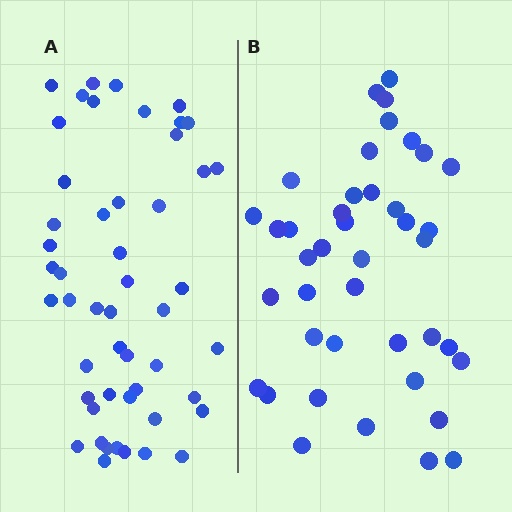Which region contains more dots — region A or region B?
Region A (the left region) has more dots.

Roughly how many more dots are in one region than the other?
Region A has roughly 8 or so more dots than region B.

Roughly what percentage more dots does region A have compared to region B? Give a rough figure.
About 20% more.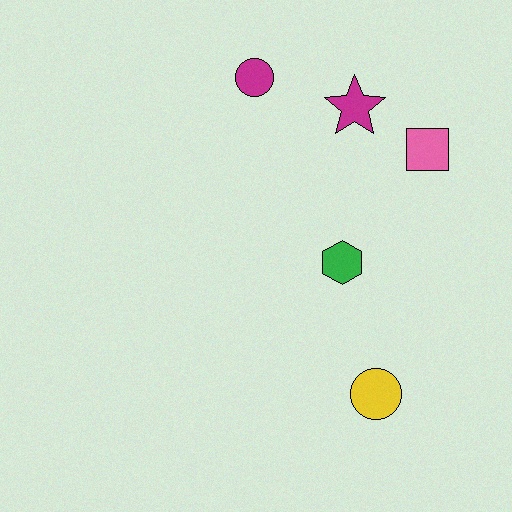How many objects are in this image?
There are 5 objects.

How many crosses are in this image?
There are no crosses.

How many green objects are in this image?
There is 1 green object.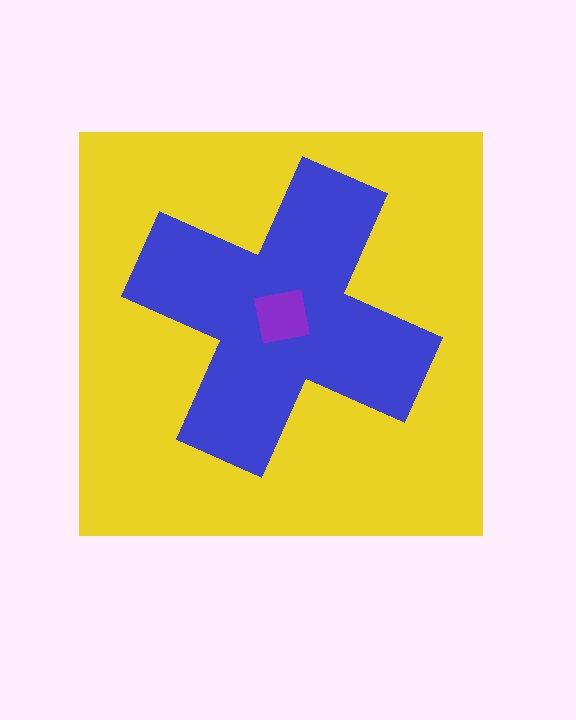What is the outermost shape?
The yellow square.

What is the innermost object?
The purple square.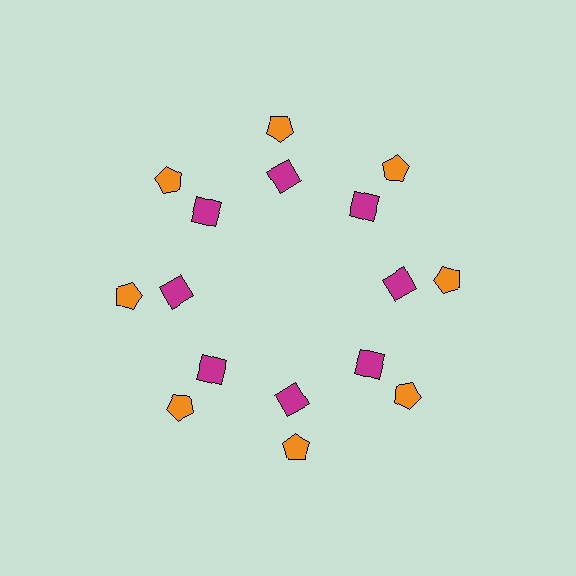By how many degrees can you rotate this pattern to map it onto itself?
The pattern maps onto itself every 45 degrees of rotation.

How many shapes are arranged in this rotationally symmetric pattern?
There are 16 shapes, arranged in 8 groups of 2.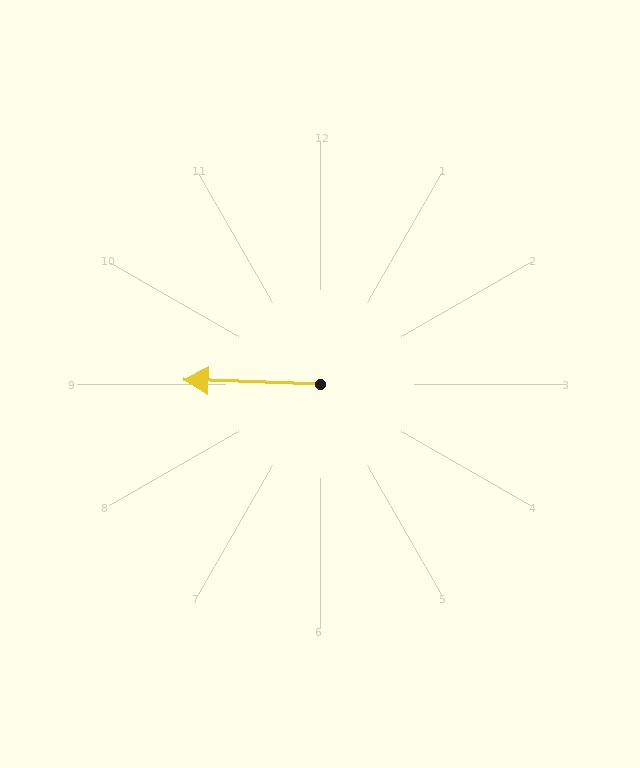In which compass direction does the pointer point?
West.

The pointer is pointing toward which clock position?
Roughly 9 o'clock.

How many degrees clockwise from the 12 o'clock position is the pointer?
Approximately 272 degrees.